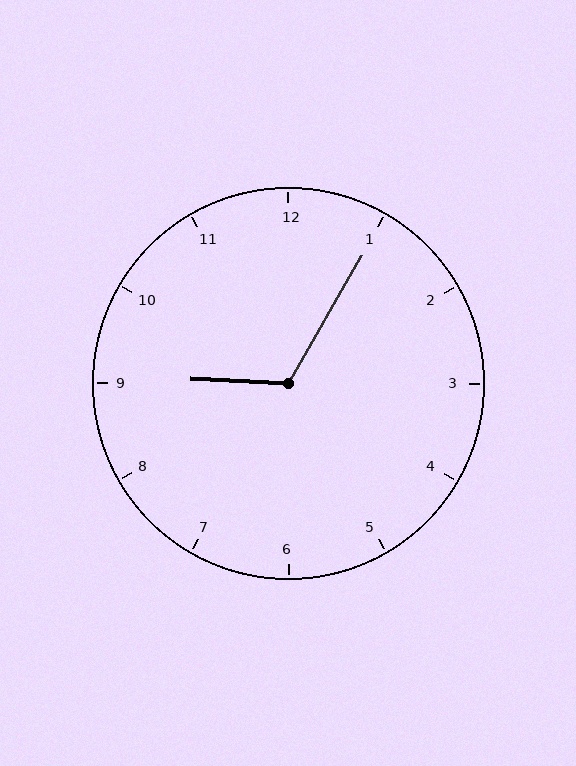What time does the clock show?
9:05.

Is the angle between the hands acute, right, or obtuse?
It is obtuse.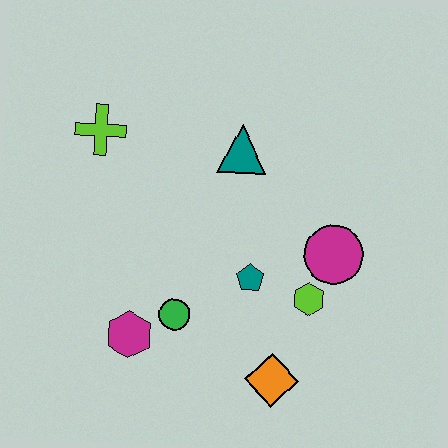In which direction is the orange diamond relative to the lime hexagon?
The orange diamond is below the lime hexagon.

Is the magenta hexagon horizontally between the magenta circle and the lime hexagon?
No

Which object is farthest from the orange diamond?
The lime cross is farthest from the orange diamond.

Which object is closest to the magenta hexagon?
The green circle is closest to the magenta hexagon.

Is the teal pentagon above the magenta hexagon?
Yes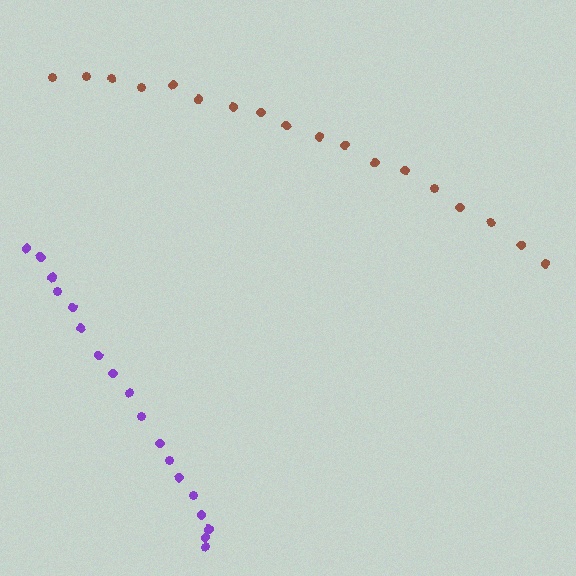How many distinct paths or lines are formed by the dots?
There are 2 distinct paths.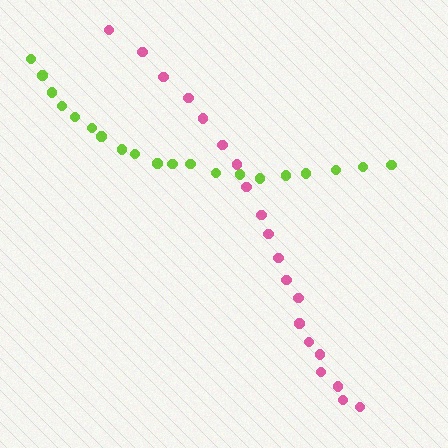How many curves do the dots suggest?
There are 2 distinct paths.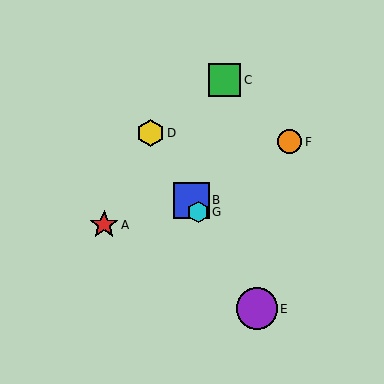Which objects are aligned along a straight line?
Objects B, D, E, G are aligned along a straight line.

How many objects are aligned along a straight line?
4 objects (B, D, E, G) are aligned along a straight line.